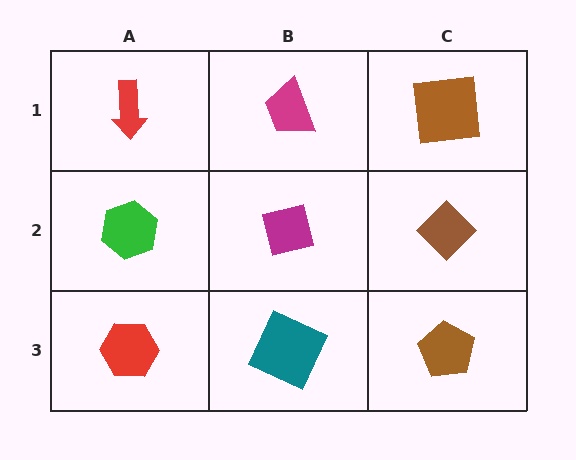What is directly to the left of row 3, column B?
A red hexagon.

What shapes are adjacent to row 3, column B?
A magenta square (row 2, column B), a red hexagon (row 3, column A), a brown pentagon (row 3, column C).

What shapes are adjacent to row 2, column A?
A red arrow (row 1, column A), a red hexagon (row 3, column A), a magenta square (row 2, column B).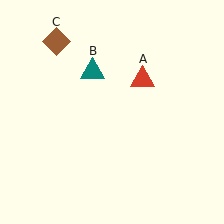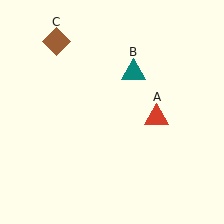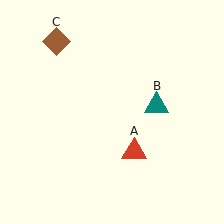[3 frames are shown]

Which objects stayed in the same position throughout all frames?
Brown diamond (object C) remained stationary.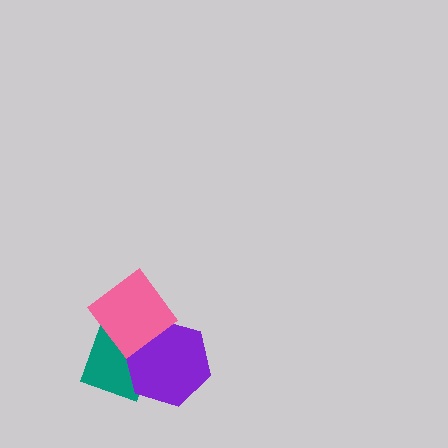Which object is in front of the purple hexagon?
The pink diamond is in front of the purple hexagon.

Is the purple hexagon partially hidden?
Yes, it is partially covered by another shape.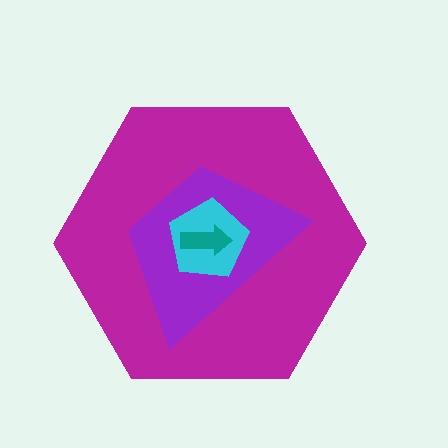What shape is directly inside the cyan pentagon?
The teal arrow.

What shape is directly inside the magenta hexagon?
The purple trapezoid.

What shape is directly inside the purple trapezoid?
The cyan pentagon.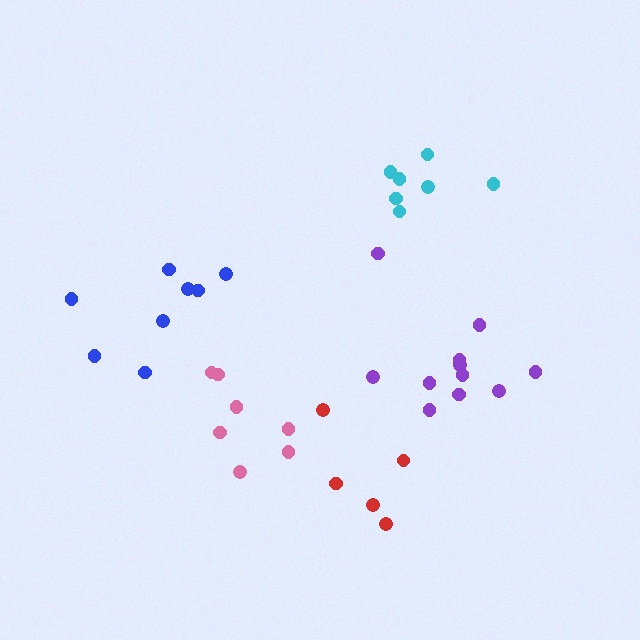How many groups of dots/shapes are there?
There are 5 groups.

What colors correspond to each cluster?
The clusters are colored: purple, blue, cyan, pink, red.